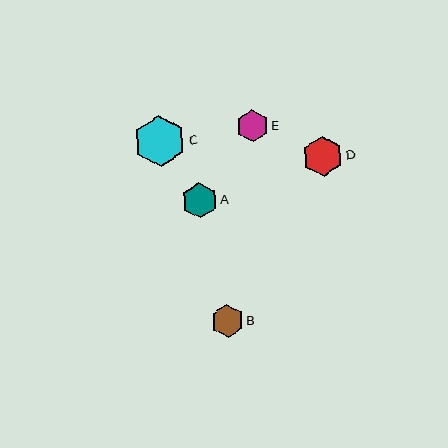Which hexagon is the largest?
Hexagon C is the largest with a size of approximately 52 pixels.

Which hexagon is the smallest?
Hexagon E is the smallest with a size of approximately 31 pixels.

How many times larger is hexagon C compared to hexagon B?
Hexagon C is approximately 1.6 times the size of hexagon B.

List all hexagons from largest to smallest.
From largest to smallest: C, D, A, B, E.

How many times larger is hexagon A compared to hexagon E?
Hexagon A is approximately 1.1 times the size of hexagon E.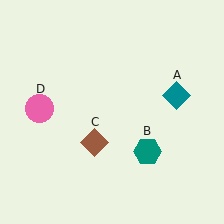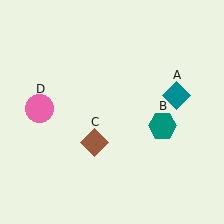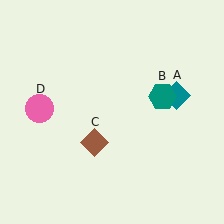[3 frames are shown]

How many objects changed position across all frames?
1 object changed position: teal hexagon (object B).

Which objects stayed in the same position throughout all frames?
Teal diamond (object A) and brown diamond (object C) and pink circle (object D) remained stationary.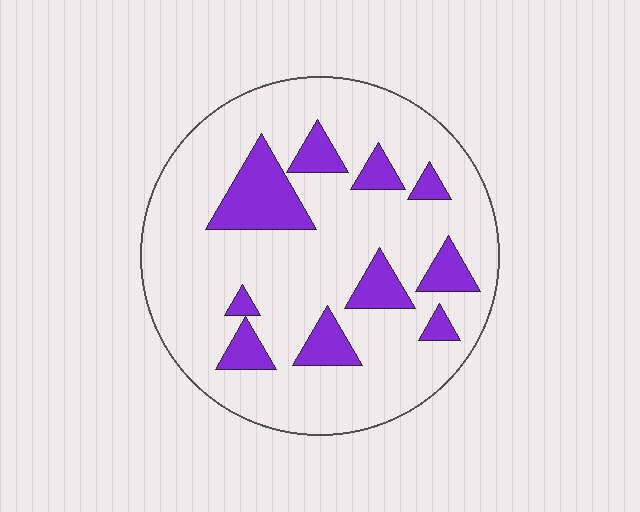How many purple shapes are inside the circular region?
10.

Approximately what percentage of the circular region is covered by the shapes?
Approximately 20%.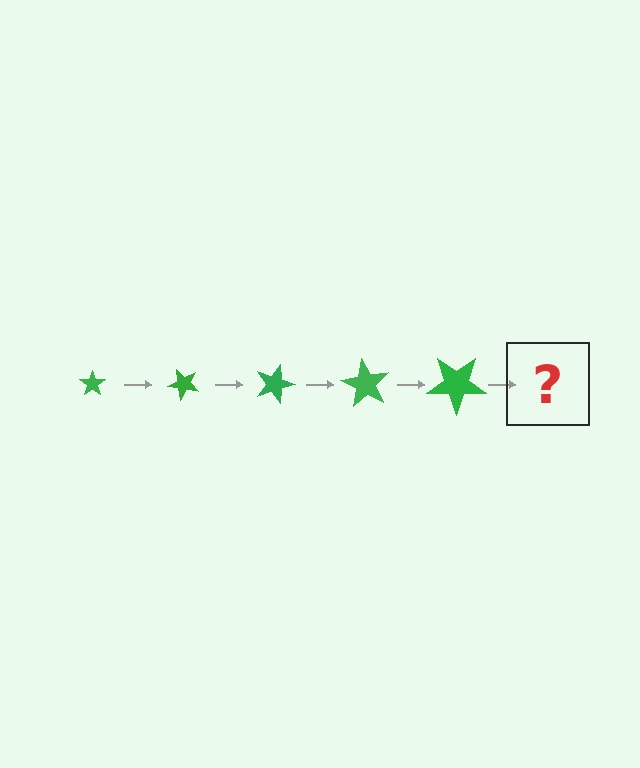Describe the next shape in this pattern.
It should be a star, larger than the previous one and rotated 225 degrees from the start.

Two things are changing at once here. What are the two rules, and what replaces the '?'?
The two rules are that the star grows larger each step and it rotates 45 degrees each step. The '?' should be a star, larger than the previous one and rotated 225 degrees from the start.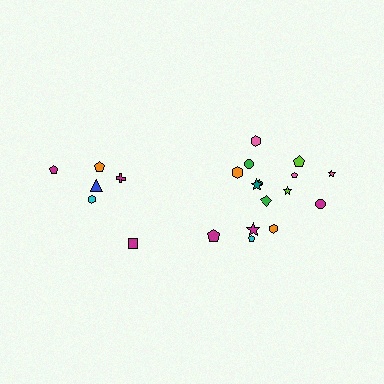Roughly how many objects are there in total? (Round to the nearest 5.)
Roughly 20 objects in total.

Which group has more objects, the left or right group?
The right group.